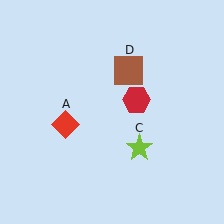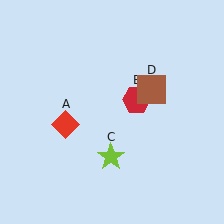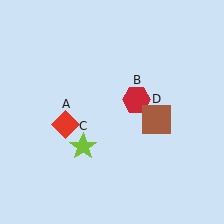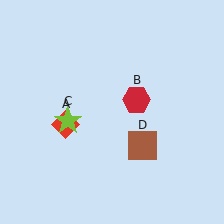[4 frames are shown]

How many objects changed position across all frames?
2 objects changed position: lime star (object C), brown square (object D).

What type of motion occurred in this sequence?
The lime star (object C), brown square (object D) rotated clockwise around the center of the scene.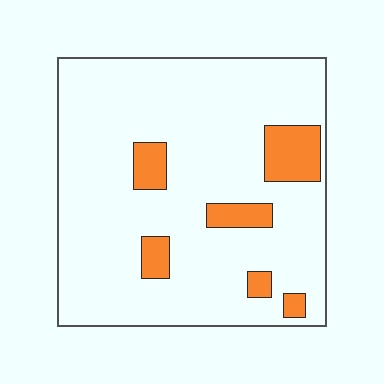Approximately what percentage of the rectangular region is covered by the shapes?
Approximately 10%.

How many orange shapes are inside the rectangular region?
6.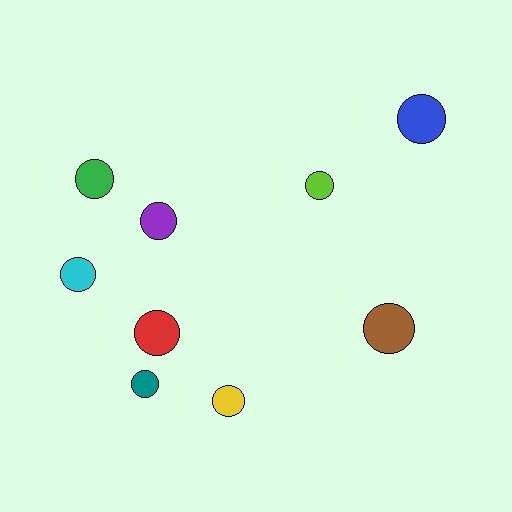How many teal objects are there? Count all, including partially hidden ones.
There is 1 teal object.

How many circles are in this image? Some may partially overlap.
There are 9 circles.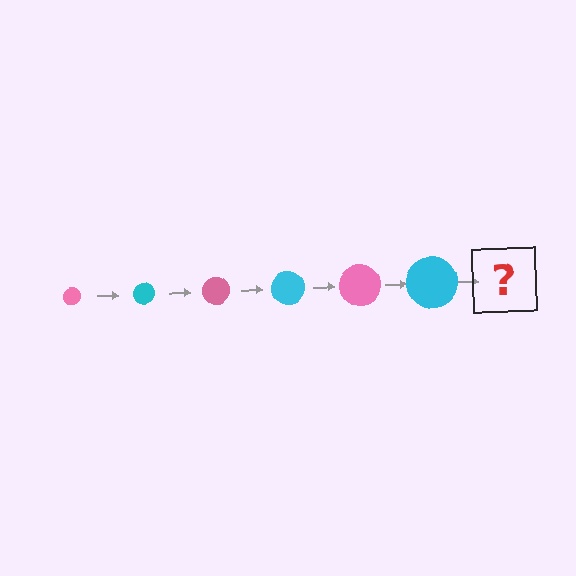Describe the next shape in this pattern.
It should be a pink circle, larger than the previous one.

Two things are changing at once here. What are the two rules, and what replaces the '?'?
The two rules are that the circle grows larger each step and the color cycles through pink and cyan. The '?' should be a pink circle, larger than the previous one.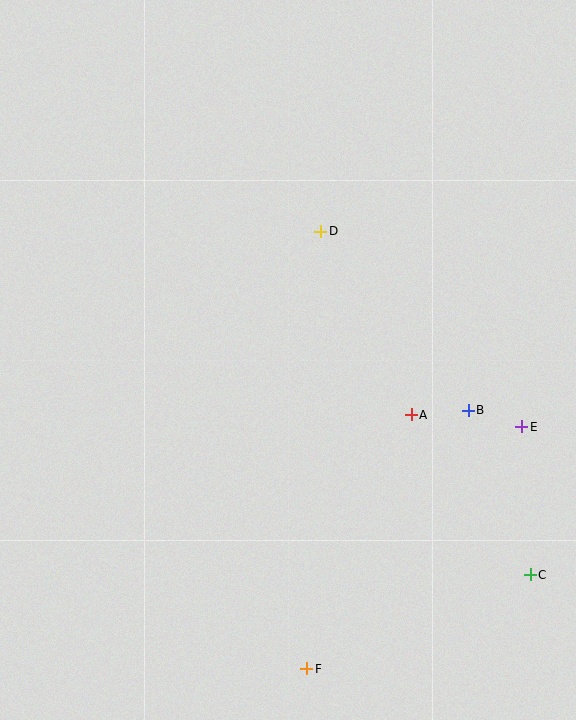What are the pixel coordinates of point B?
Point B is at (468, 410).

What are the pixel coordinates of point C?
Point C is at (530, 575).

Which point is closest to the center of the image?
Point D at (321, 231) is closest to the center.